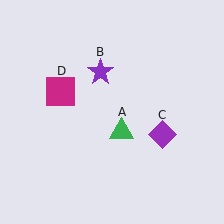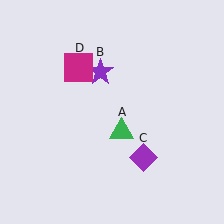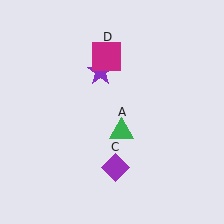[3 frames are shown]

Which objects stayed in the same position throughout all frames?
Green triangle (object A) and purple star (object B) remained stationary.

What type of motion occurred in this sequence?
The purple diamond (object C), magenta square (object D) rotated clockwise around the center of the scene.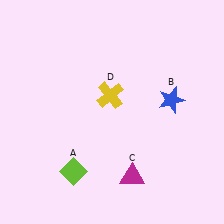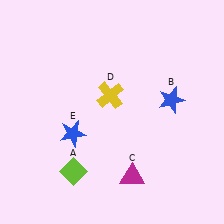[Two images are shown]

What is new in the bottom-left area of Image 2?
A blue star (E) was added in the bottom-left area of Image 2.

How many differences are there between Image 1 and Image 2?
There is 1 difference between the two images.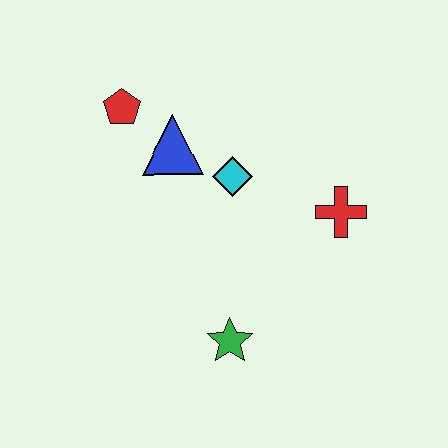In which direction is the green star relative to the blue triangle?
The green star is below the blue triangle.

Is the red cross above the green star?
Yes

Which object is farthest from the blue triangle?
The green star is farthest from the blue triangle.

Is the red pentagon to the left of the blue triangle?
Yes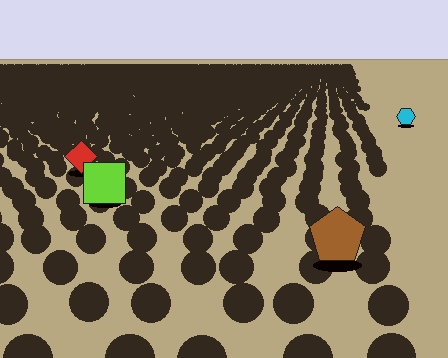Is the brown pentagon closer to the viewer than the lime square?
Yes. The brown pentagon is closer — you can tell from the texture gradient: the ground texture is coarser near it.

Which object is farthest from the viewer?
The cyan hexagon is farthest from the viewer. It appears smaller and the ground texture around it is denser.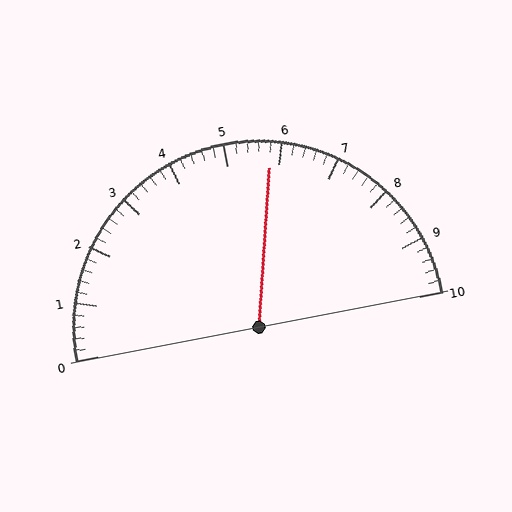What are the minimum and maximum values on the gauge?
The gauge ranges from 0 to 10.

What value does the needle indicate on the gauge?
The needle indicates approximately 5.8.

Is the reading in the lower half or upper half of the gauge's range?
The reading is in the upper half of the range (0 to 10).